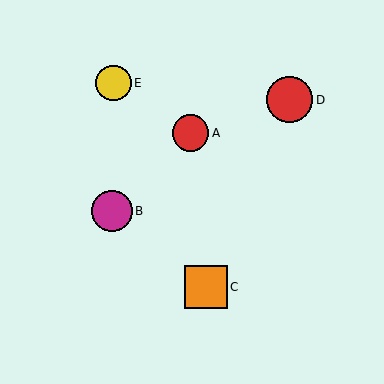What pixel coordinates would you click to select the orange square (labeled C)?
Click at (206, 287) to select the orange square C.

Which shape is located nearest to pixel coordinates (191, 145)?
The red circle (labeled A) at (190, 133) is nearest to that location.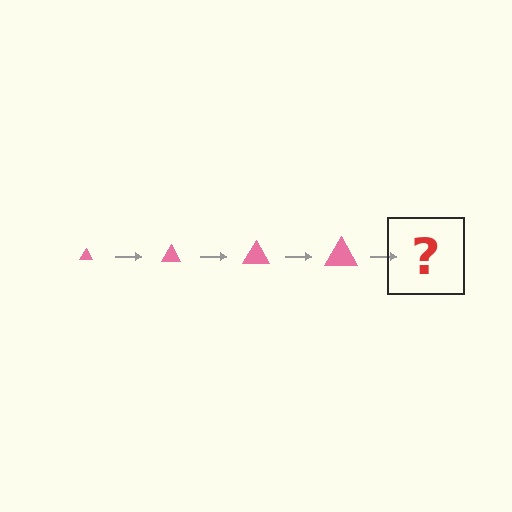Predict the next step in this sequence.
The next step is a pink triangle, larger than the previous one.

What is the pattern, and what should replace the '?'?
The pattern is that the triangle gets progressively larger each step. The '?' should be a pink triangle, larger than the previous one.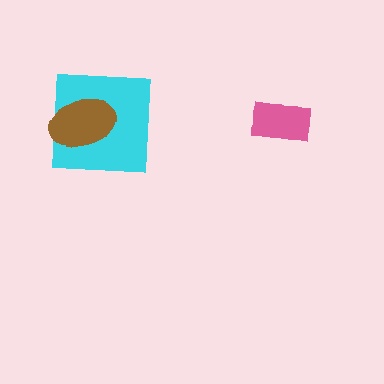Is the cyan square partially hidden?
Yes, it is partially covered by another shape.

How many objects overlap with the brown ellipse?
1 object overlaps with the brown ellipse.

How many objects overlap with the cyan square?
1 object overlaps with the cyan square.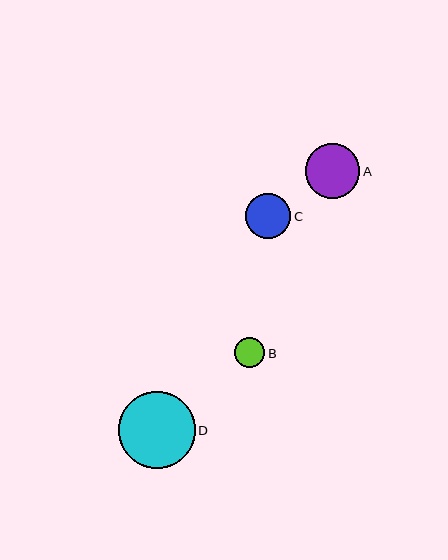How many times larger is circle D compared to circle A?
Circle D is approximately 1.4 times the size of circle A.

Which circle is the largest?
Circle D is the largest with a size of approximately 77 pixels.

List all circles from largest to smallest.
From largest to smallest: D, A, C, B.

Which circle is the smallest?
Circle B is the smallest with a size of approximately 30 pixels.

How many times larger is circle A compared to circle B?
Circle A is approximately 1.8 times the size of circle B.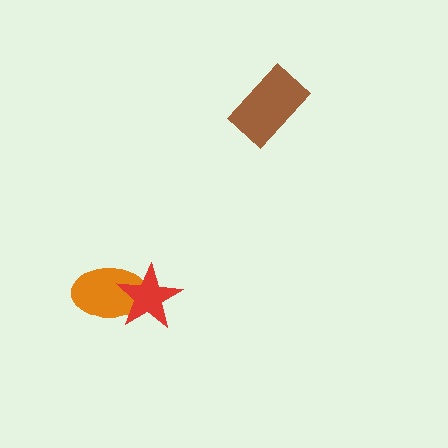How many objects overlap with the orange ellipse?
1 object overlaps with the orange ellipse.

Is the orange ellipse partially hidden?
Yes, it is partially covered by another shape.